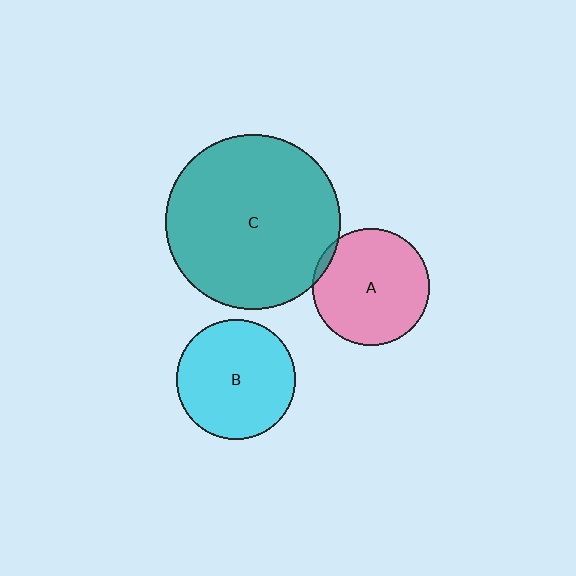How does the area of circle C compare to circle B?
Approximately 2.1 times.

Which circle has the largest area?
Circle C (teal).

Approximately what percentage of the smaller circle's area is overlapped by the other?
Approximately 5%.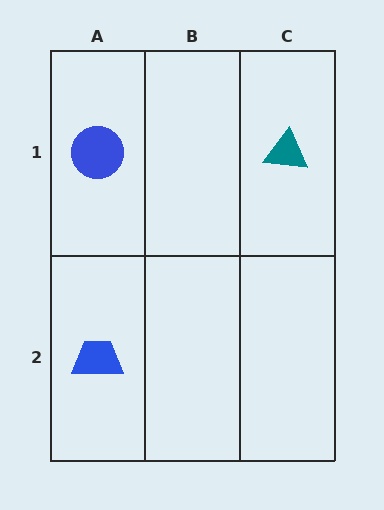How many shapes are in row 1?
2 shapes.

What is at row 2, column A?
A blue trapezoid.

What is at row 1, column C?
A teal triangle.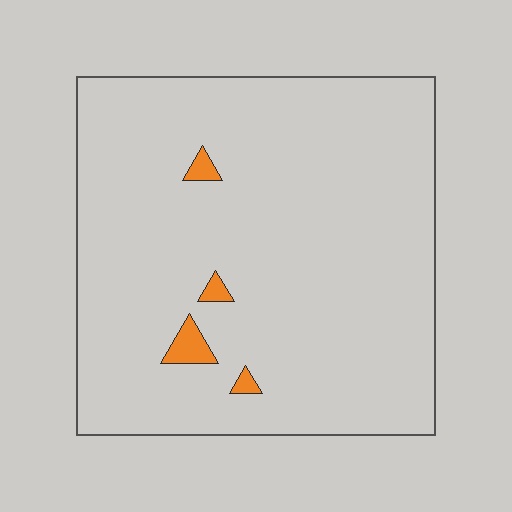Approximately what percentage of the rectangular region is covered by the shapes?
Approximately 5%.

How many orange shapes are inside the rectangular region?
4.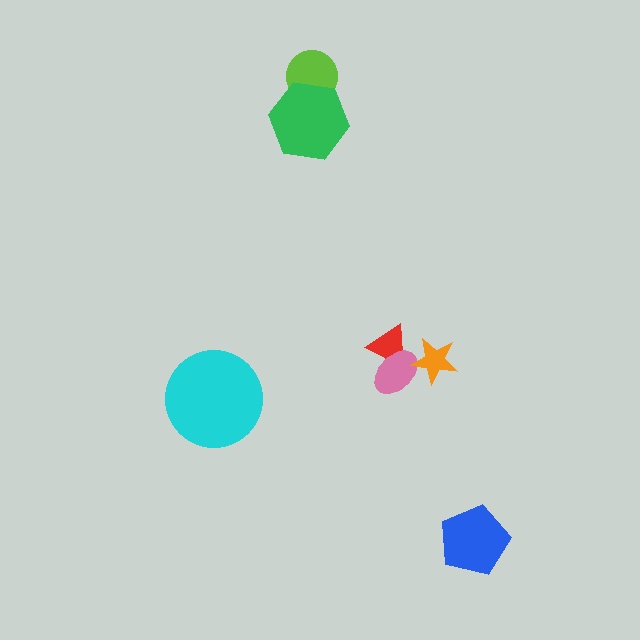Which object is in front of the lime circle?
The green hexagon is in front of the lime circle.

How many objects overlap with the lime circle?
1 object overlaps with the lime circle.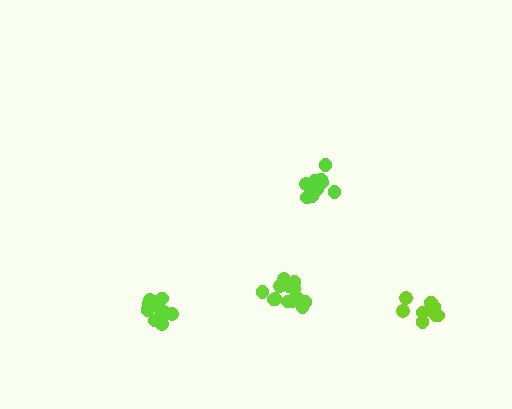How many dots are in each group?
Group 1: 12 dots, Group 2: 13 dots, Group 3: 14 dots, Group 4: 8 dots (47 total).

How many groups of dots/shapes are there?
There are 4 groups.